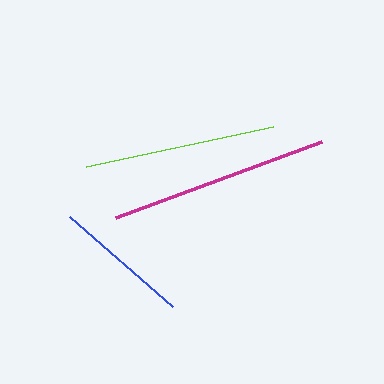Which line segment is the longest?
The magenta line is the longest at approximately 220 pixels.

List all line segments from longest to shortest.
From longest to shortest: magenta, lime, blue.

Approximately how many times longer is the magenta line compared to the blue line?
The magenta line is approximately 1.6 times the length of the blue line.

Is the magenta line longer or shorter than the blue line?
The magenta line is longer than the blue line.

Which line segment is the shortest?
The blue line is the shortest at approximately 137 pixels.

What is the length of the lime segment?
The lime segment is approximately 192 pixels long.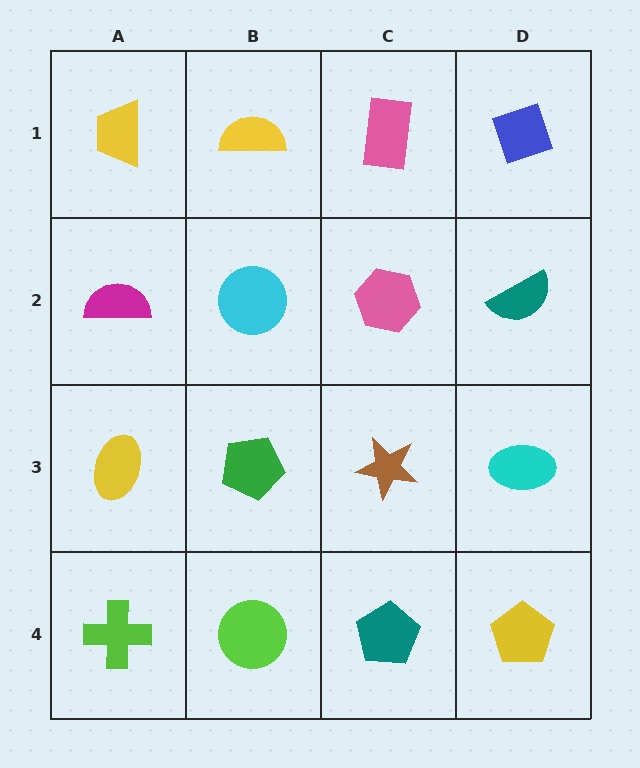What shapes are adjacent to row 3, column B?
A cyan circle (row 2, column B), a lime circle (row 4, column B), a yellow ellipse (row 3, column A), a brown star (row 3, column C).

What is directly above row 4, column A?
A yellow ellipse.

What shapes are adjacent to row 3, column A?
A magenta semicircle (row 2, column A), a lime cross (row 4, column A), a green pentagon (row 3, column B).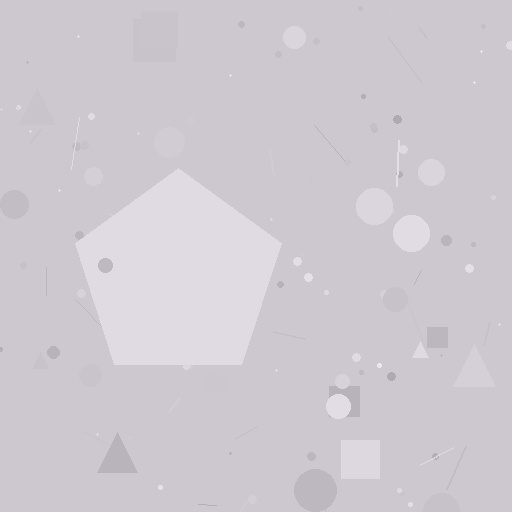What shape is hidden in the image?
A pentagon is hidden in the image.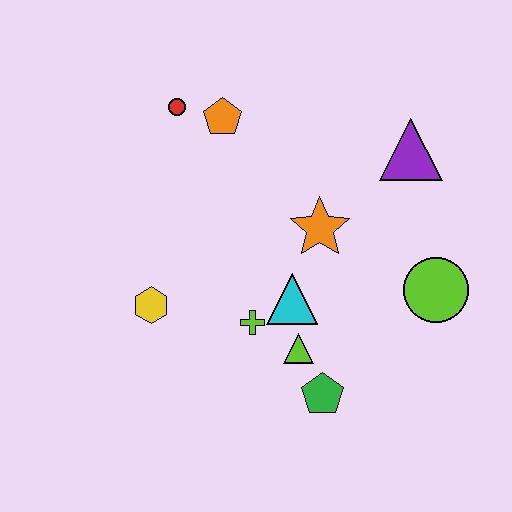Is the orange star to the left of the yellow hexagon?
No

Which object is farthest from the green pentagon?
The red circle is farthest from the green pentagon.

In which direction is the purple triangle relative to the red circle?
The purple triangle is to the right of the red circle.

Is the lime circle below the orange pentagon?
Yes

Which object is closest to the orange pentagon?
The red circle is closest to the orange pentagon.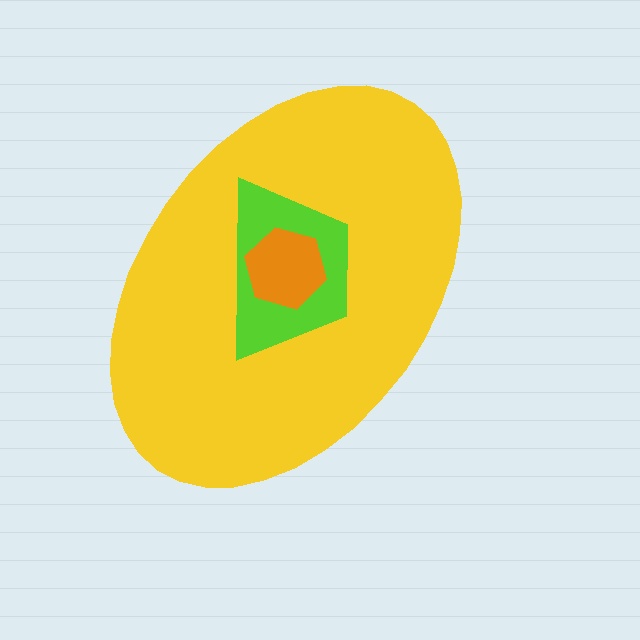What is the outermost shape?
The yellow ellipse.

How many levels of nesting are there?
3.